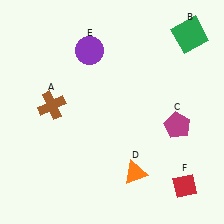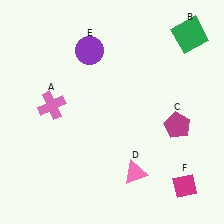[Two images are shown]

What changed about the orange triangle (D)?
In Image 1, D is orange. In Image 2, it changed to pink.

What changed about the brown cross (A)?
In Image 1, A is brown. In Image 2, it changed to pink.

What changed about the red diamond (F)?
In Image 1, F is red. In Image 2, it changed to magenta.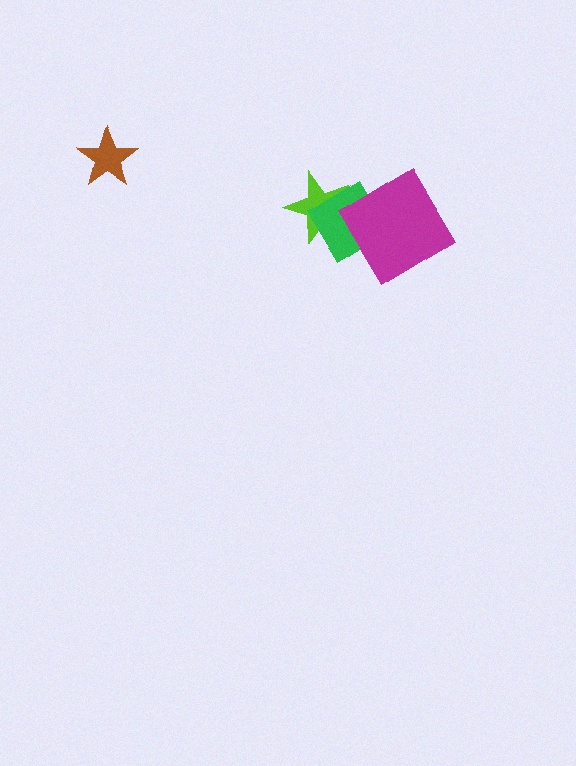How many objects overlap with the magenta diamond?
1 object overlaps with the magenta diamond.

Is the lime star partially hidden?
Yes, it is partially covered by another shape.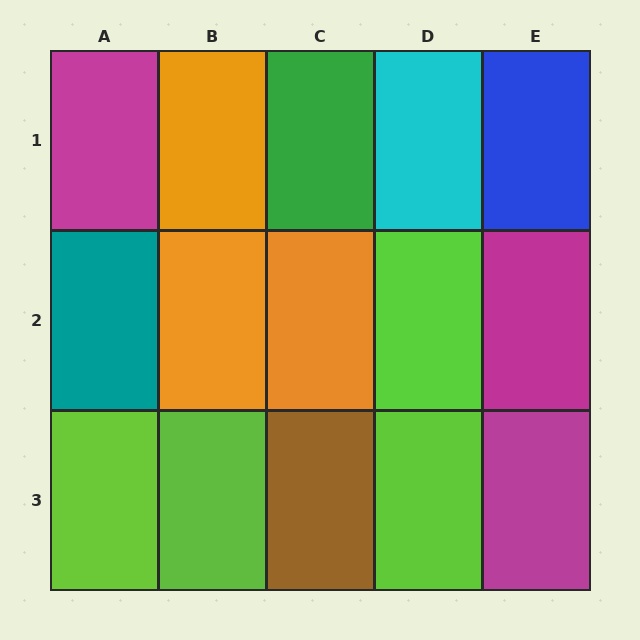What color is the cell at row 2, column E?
Magenta.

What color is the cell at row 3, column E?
Magenta.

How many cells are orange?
3 cells are orange.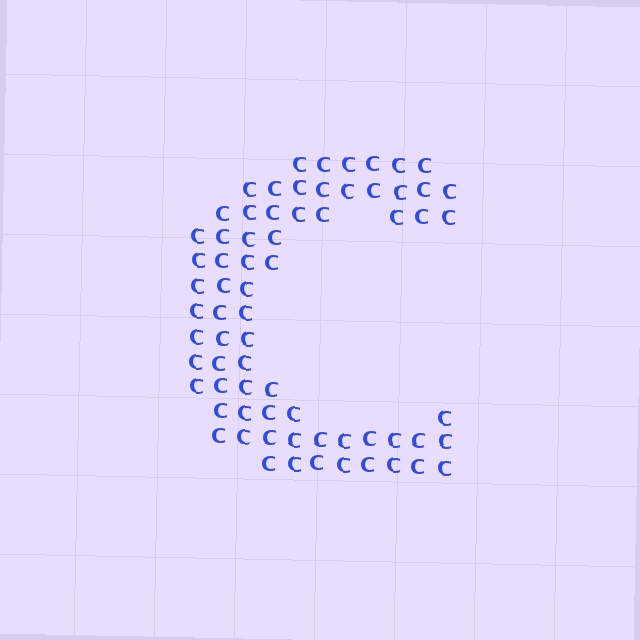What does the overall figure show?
The overall figure shows the letter C.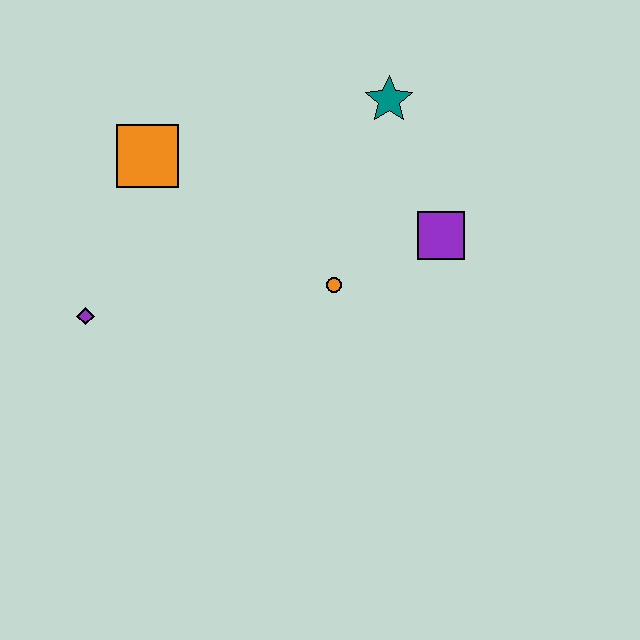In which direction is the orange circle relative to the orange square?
The orange circle is to the right of the orange square.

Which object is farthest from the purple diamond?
The teal star is farthest from the purple diamond.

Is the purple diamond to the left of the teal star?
Yes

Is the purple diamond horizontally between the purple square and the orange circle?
No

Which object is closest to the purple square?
The orange circle is closest to the purple square.